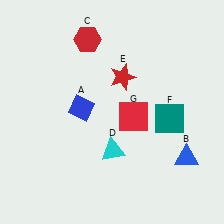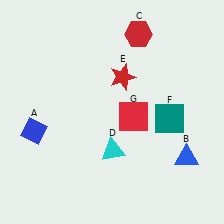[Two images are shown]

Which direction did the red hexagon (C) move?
The red hexagon (C) moved right.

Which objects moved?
The objects that moved are: the blue diamond (A), the red hexagon (C).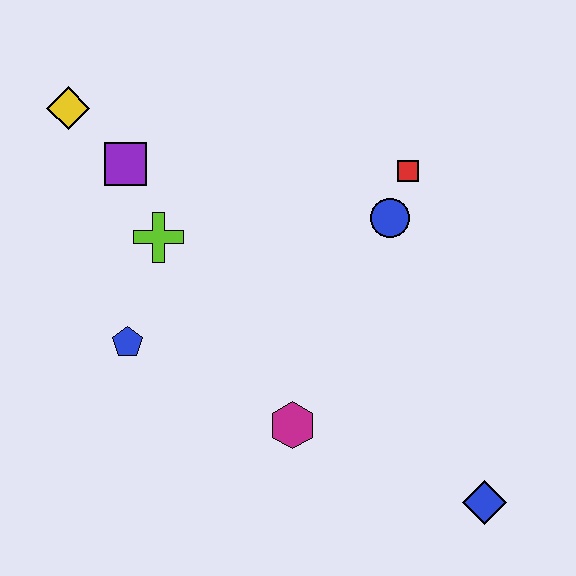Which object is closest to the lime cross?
The purple square is closest to the lime cross.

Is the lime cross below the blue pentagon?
No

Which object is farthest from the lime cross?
The blue diamond is farthest from the lime cross.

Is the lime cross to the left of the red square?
Yes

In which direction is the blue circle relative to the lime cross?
The blue circle is to the right of the lime cross.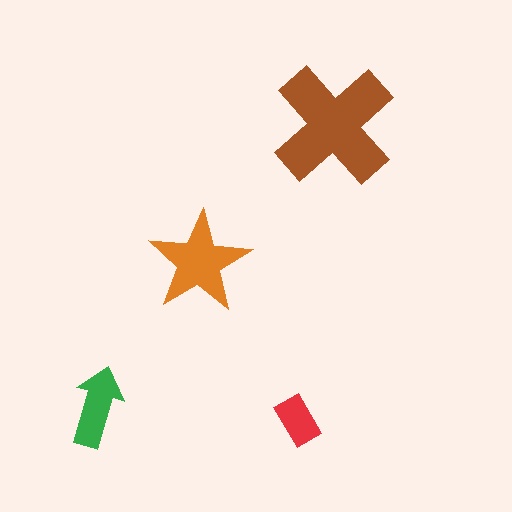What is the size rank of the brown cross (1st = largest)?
1st.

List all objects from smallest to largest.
The red rectangle, the green arrow, the orange star, the brown cross.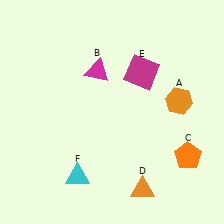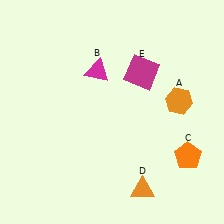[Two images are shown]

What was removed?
The cyan triangle (F) was removed in Image 2.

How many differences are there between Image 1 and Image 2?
There is 1 difference between the two images.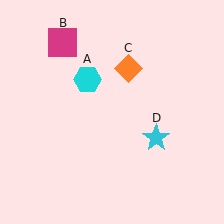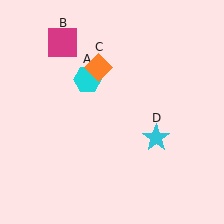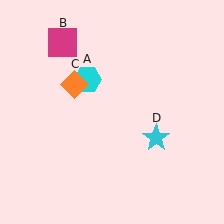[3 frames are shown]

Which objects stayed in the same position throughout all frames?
Cyan hexagon (object A) and magenta square (object B) and cyan star (object D) remained stationary.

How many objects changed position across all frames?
1 object changed position: orange diamond (object C).